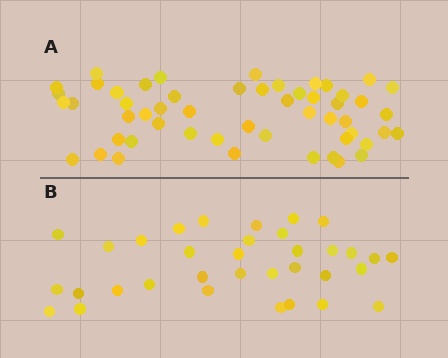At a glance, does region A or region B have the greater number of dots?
Region A (the top region) has more dots.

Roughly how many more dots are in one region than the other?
Region A has approximately 20 more dots than region B.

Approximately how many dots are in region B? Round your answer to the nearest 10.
About 30 dots. (The exact count is 34, which rounds to 30.)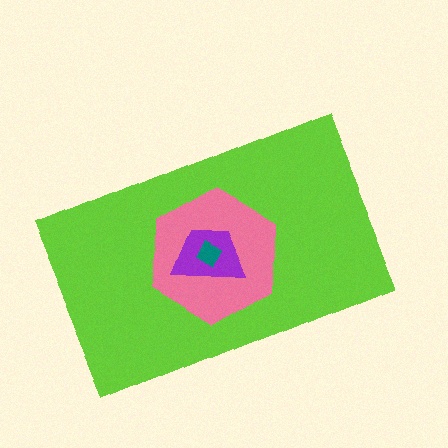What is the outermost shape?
The lime rectangle.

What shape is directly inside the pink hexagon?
The purple trapezoid.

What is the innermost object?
The teal square.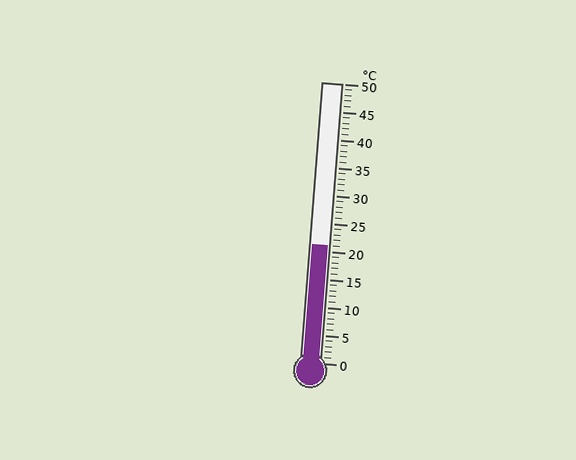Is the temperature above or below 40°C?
The temperature is below 40°C.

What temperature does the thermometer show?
The thermometer shows approximately 21°C.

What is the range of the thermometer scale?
The thermometer scale ranges from 0°C to 50°C.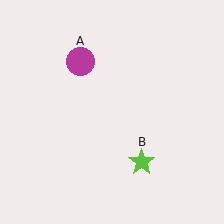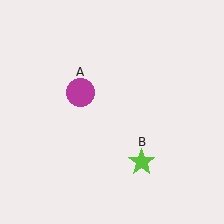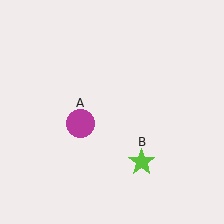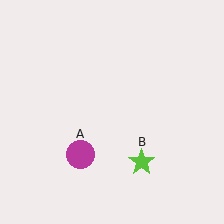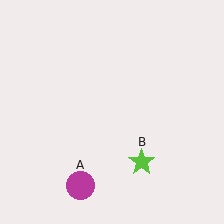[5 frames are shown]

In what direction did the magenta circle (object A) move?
The magenta circle (object A) moved down.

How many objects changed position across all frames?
1 object changed position: magenta circle (object A).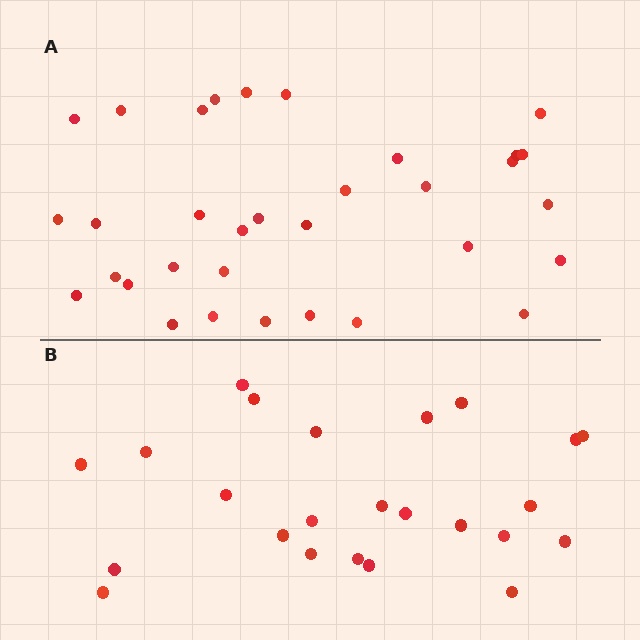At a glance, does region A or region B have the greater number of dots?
Region A (the top region) has more dots.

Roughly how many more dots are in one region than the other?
Region A has roughly 8 or so more dots than region B.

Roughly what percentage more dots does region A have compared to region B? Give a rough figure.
About 40% more.